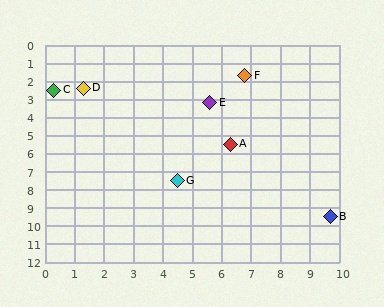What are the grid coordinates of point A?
Point A is at approximately (6.3, 5.5).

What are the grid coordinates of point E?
Point E is at approximately (5.6, 3.2).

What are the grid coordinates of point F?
Point F is at approximately (6.8, 1.7).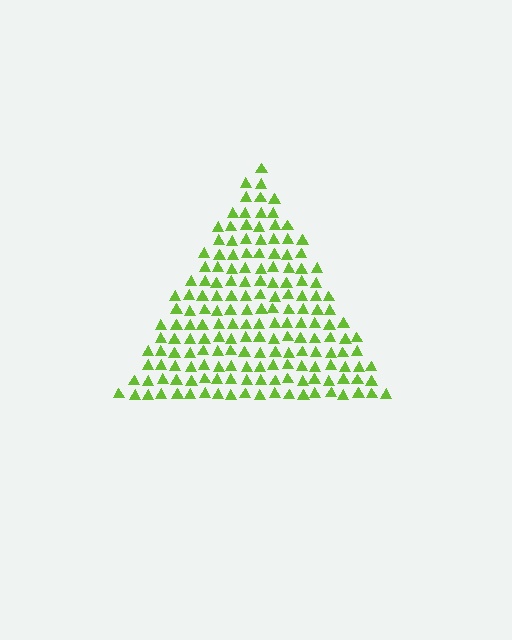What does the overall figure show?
The overall figure shows a triangle.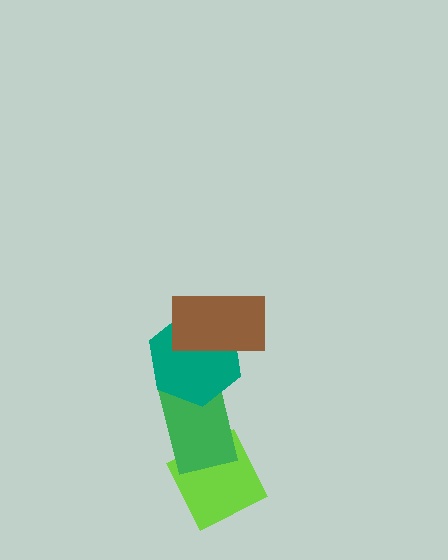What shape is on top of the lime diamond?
The green rectangle is on top of the lime diamond.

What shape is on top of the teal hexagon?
The brown rectangle is on top of the teal hexagon.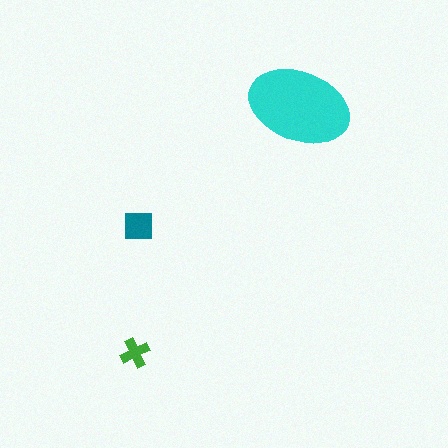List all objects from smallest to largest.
The green cross, the teal square, the cyan ellipse.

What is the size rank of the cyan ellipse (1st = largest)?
1st.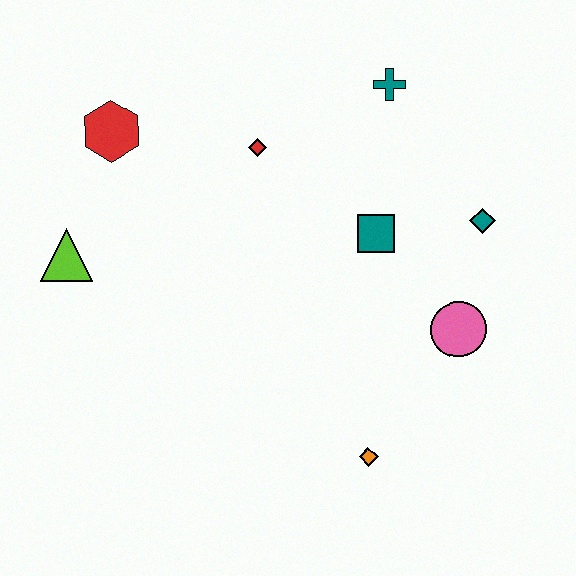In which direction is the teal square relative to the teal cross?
The teal square is below the teal cross.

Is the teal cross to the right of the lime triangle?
Yes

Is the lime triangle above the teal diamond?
No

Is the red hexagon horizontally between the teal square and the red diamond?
No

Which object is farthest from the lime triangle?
The teal diamond is farthest from the lime triangle.